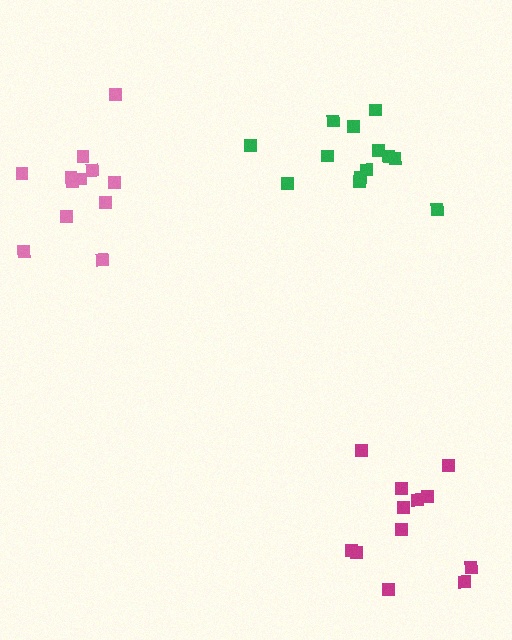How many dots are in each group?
Group 1: 12 dots, Group 2: 13 dots, Group 3: 12 dots (37 total).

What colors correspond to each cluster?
The clusters are colored: pink, green, magenta.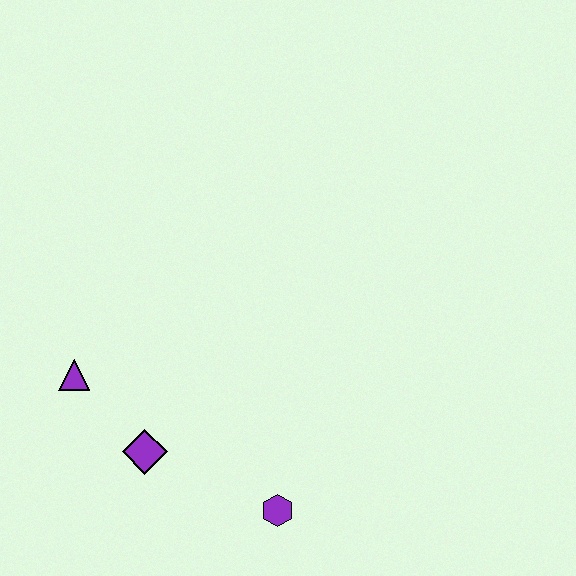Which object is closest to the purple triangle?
The purple diamond is closest to the purple triangle.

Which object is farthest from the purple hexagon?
The purple triangle is farthest from the purple hexagon.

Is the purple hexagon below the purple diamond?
Yes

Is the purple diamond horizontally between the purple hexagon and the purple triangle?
Yes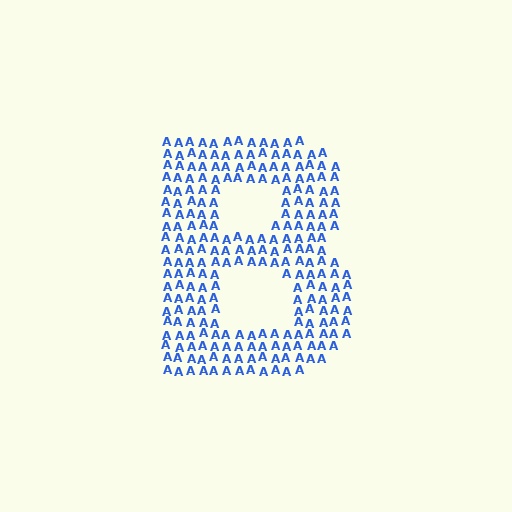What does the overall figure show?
The overall figure shows the letter B.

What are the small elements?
The small elements are letter A's.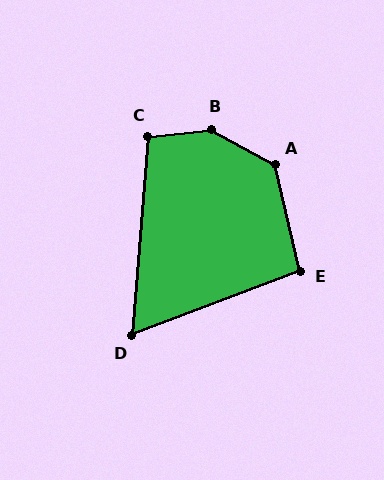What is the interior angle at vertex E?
Approximately 98 degrees (obtuse).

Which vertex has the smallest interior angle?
D, at approximately 65 degrees.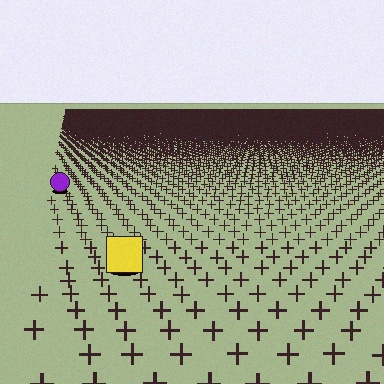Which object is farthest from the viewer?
The purple circle is farthest from the viewer. It appears smaller and the ground texture around it is denser.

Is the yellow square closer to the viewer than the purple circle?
Yes. The yellow square is closer — you can tell from the texture gradient: the ground texture is coarser near it.